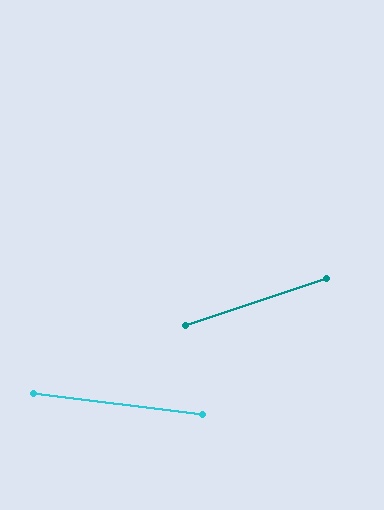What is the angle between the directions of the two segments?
Approximately 25 degrees.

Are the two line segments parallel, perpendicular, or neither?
Neither parallel nor perpendicular — they differ by about 25°.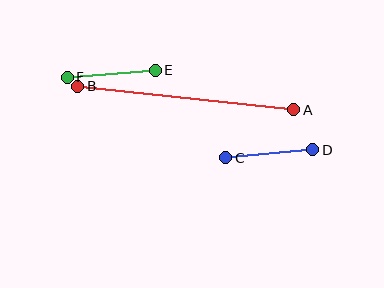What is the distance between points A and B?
The distance is approximately 217 pixels.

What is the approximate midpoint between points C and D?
The midpoint is at approximately (269, 154) pixels.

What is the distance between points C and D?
The distance is approximately 87 pixels.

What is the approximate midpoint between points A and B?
The midpoint is at approximately (186, 98) pixels.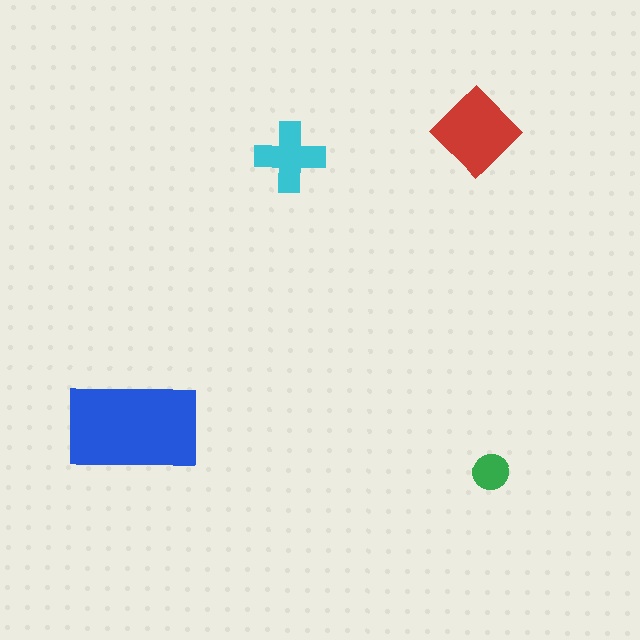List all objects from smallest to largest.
The green circle, the cyan cross, the red diamond, the blue rectangle.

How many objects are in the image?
There are 4 objects in the image.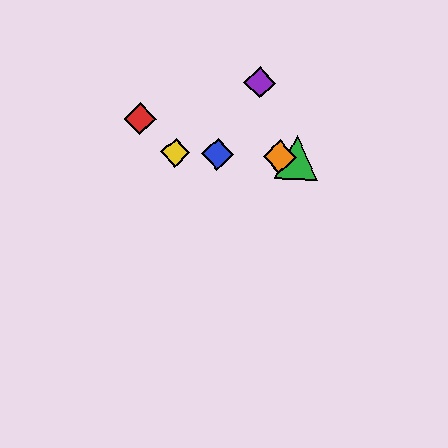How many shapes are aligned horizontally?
4 shapes (the blue diamond, the green triangle, the yellow diamond, the orange diamond) are aligned horizontally.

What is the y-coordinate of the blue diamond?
The blue diamond is at y≈154.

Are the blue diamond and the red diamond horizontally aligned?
No, the blue diamond is at y≈154 and the red diamond is at y≈119.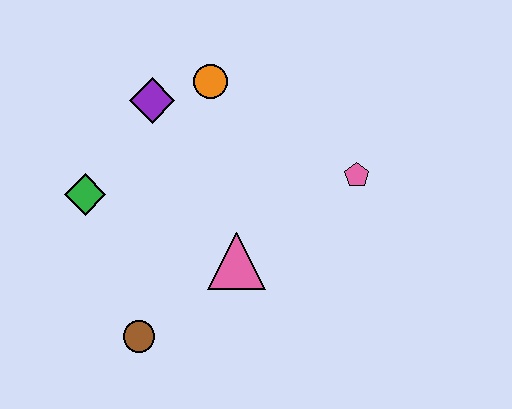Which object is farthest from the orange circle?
The brown circle is farthest from the orange circle.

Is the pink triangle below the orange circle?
Yes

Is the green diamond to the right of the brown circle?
No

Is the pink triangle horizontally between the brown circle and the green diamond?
No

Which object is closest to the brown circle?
The pink triangle is closest to the brown circle.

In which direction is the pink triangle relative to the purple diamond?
The pink triangle is below the purple diamond.